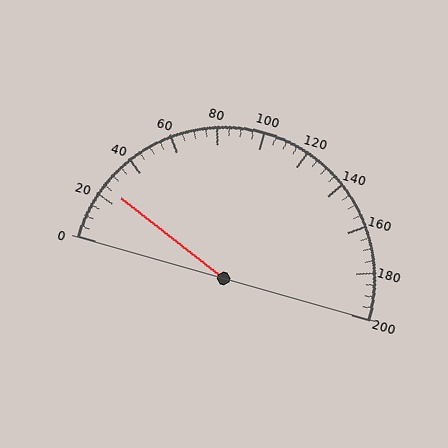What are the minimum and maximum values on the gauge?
The gauge ranges from 0 to 200.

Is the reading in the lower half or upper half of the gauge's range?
The reading is in the lower half of the range (0 to 200).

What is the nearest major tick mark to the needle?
The nearest major tick mark is 20.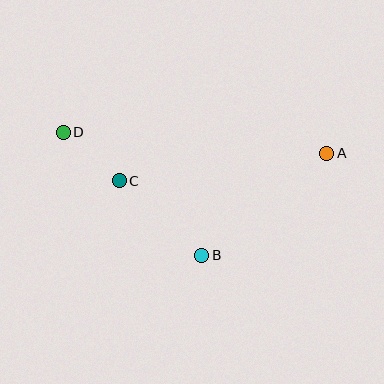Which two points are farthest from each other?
Points A and D are farthest from each other.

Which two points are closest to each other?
Points C and D are closest to each other.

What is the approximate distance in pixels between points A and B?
The distance between A and B is approximately 162 pixels.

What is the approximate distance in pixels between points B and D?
The distance between B and D is approximately 185 pixels.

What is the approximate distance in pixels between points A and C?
The distance between A and C is approximately 210 pixels.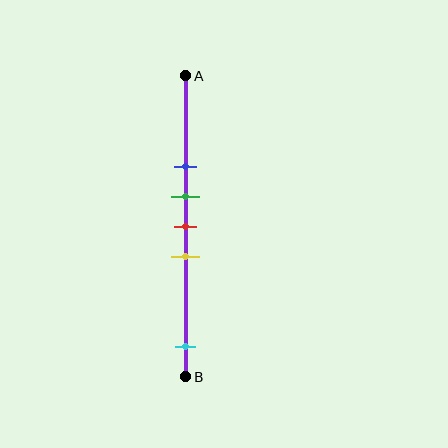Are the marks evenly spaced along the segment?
No, the marks are not evenly spaced.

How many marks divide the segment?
There are 5 marks dividing the segment.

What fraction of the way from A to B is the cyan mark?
The cyan mark is approximately 90% (0.9) of the way from A to B.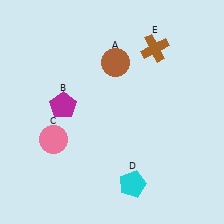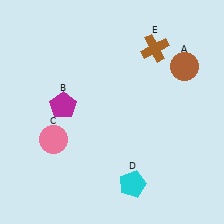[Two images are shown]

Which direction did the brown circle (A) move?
The brown circle (A) moved right.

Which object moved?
The brown circle (A) moved right.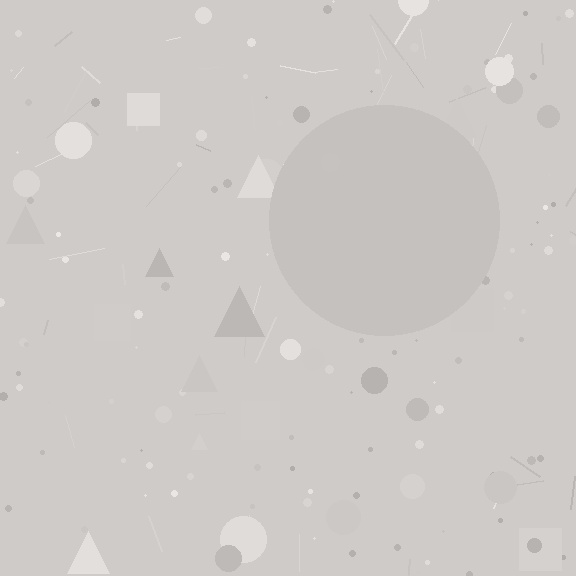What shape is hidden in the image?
A circle is hidden in the image.